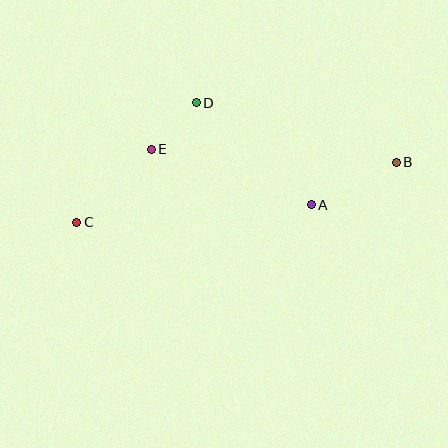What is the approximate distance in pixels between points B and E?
The distance between B and E is approximately 246 pixels.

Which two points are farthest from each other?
Points B and C are farthest from each other.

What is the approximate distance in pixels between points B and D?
The distance between B and D is approximately 209 pixels.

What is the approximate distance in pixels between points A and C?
The distance between A and C is approximately 235 pixels.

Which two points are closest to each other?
Points D and E are closest to each other.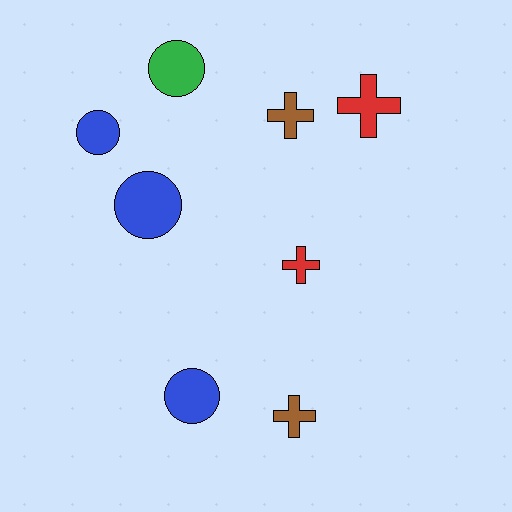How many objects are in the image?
There are 8 objects.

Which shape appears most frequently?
Cross, with 4 objects.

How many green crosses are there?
There are no green crosses.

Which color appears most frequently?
Blue, with 3 objects.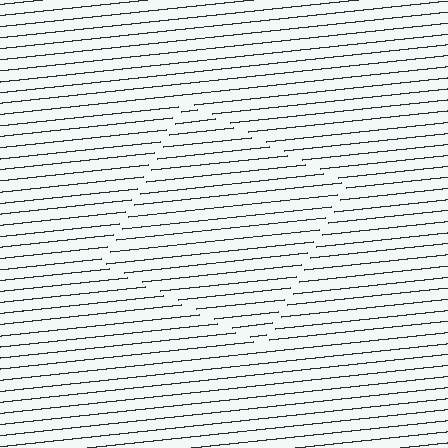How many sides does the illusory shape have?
4 sides — the line-ends trace a square.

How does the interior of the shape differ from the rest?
The interior of the shape contains the same grating, shifted by half a period — the contour is defined by the phase discontinuity where line-ends from the inner and outer gratings abut.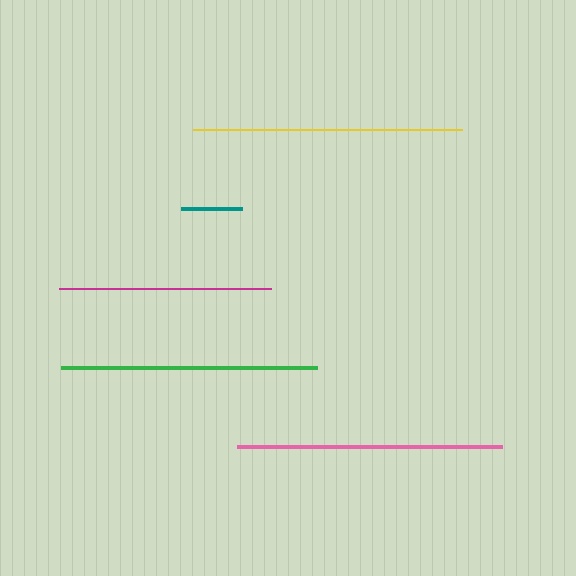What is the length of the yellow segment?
The yellow segment is approximately 269 pixels long.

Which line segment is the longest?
The yellow line is the longest at approximately 269 pixels.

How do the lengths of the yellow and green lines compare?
The yellow and green lines are approximately the same length.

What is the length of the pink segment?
The pink segment is approximately 266 pixels long.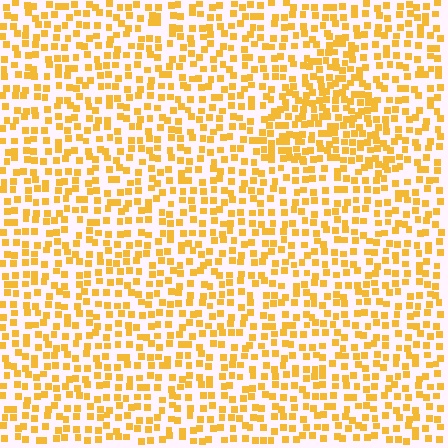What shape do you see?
I see a triangle.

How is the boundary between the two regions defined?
The boundary is defined by a change in element density (approximately 1.6x ratio). All elements are the same color, size, and shape.